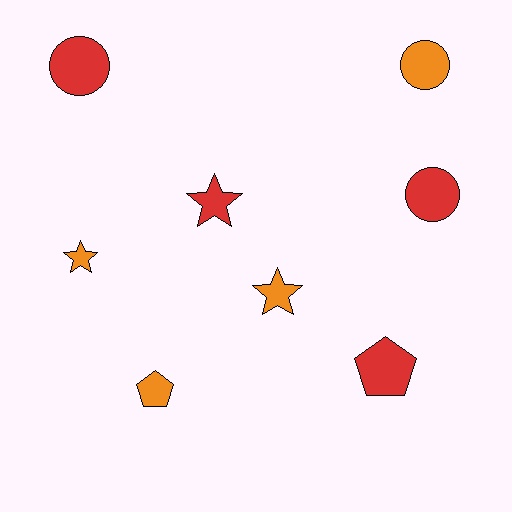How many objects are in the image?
There are 8 objects.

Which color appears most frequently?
Red, with 4 objects.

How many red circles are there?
There are 2 red circles.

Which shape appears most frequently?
Star, with 3 objects.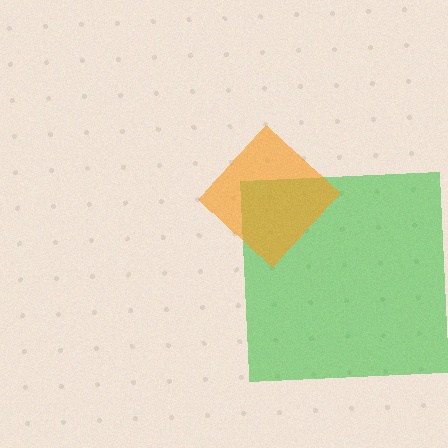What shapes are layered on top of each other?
The layered shapes are: a green square, an orange diamond.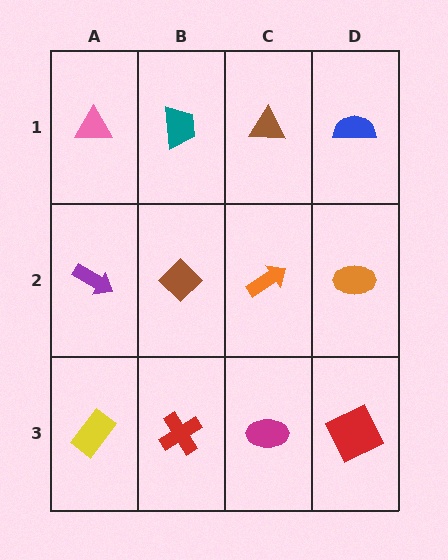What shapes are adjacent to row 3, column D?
An orange ellipse (row 2, column D), a magenta ellipse (row 3, column C).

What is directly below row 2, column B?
A red cross.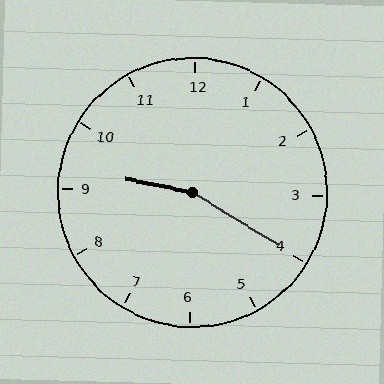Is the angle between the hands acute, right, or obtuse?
It is obtuse.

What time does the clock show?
9:20.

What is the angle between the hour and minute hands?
Approximately 160 degrees.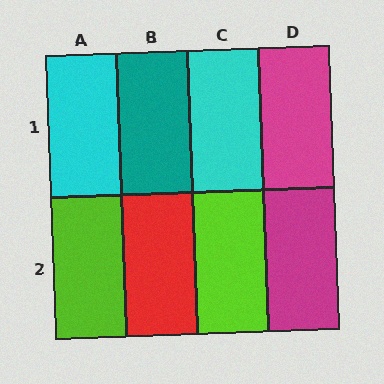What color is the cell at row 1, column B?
Teal.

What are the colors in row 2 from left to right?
Lime, red, lime, magenta.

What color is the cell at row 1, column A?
Cyan.